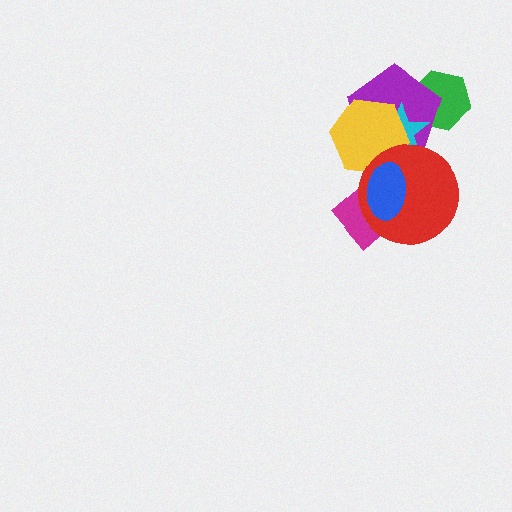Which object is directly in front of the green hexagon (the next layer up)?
The purple pentagon is directly in front of the green hexagon.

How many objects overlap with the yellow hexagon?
4 objects overlap with the yellow hexagon.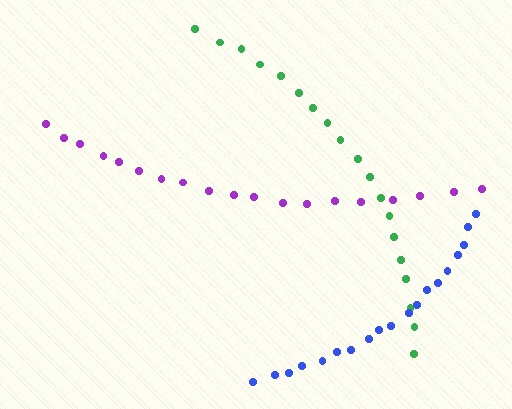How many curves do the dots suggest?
There are 3 distinct paths.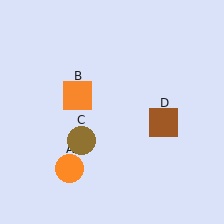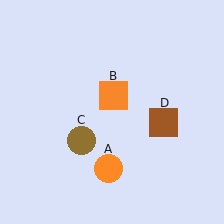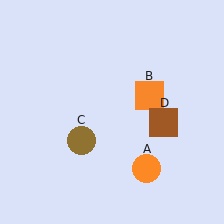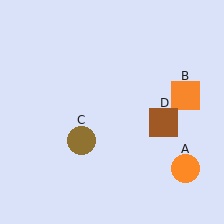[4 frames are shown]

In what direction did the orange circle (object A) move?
The orange circle (object A) moved right.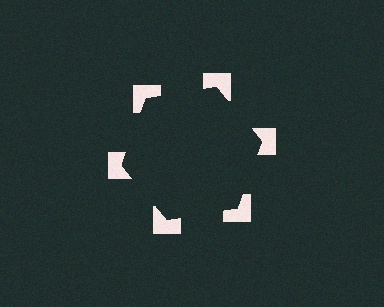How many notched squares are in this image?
There are 6 — one at each vertex of the illusory hexagon.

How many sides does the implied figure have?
6 sides.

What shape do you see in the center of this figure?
An illusory hexagon — its edges are inferred from the aligned wedge cuts in the notched squares, not physically drawn.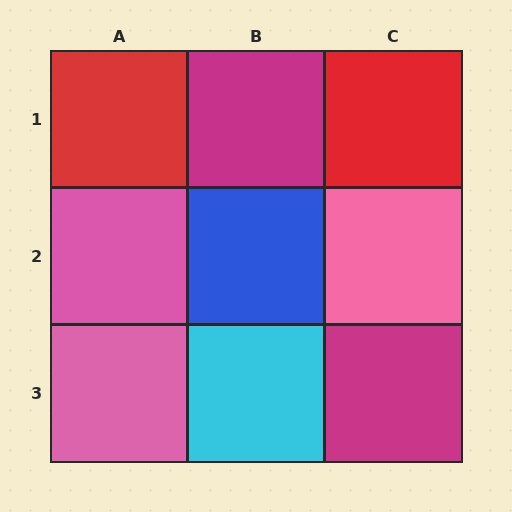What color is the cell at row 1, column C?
Red.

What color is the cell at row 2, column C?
Pink.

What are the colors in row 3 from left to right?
Pink, cyan, magenta.